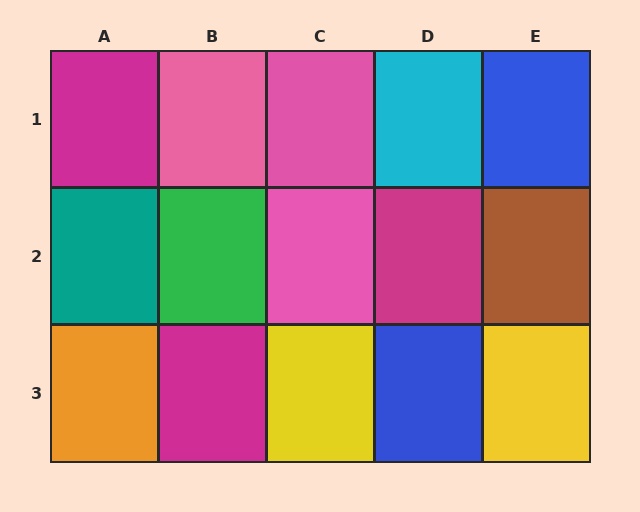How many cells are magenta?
3 cells are magenta.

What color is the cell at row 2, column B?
Green.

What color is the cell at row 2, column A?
Teal.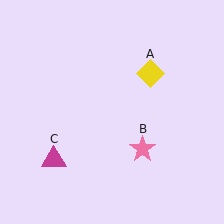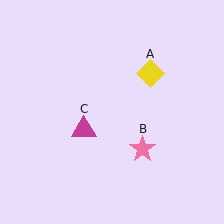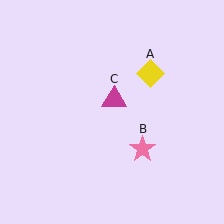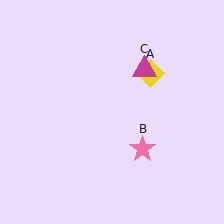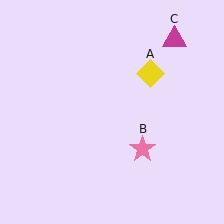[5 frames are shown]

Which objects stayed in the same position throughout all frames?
Yellow diamond (object A) and pink star (object B) remained stationary.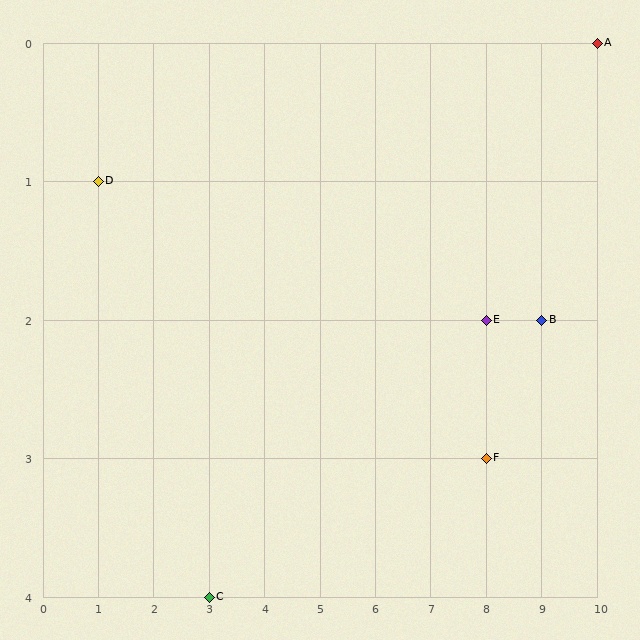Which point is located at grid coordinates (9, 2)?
Point B is at (9, 2).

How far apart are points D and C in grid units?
Points D and C are 2 columns and 3 rows apart (about 3.6 grid units diagonally).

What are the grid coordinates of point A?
Point A is at grid coordinates (10, 0).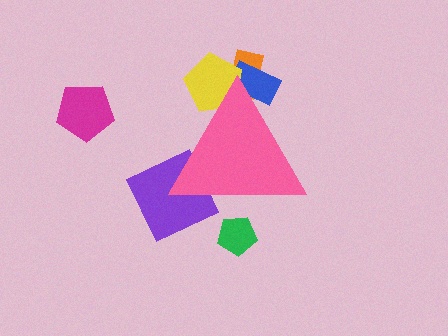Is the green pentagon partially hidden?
Yes, the green pentagon is partially hidden behind the pink triangle.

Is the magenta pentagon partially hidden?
No, the magenta pentagon is fully visible.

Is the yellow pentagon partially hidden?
Yes, the yellow pentagon is partially hidden behind the pink triangle.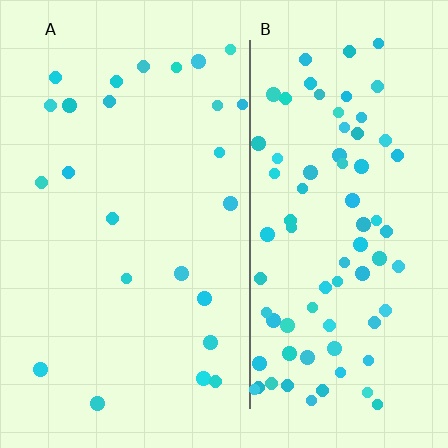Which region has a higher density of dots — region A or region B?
B (the right).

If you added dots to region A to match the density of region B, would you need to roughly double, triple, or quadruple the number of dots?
Approximately triple.